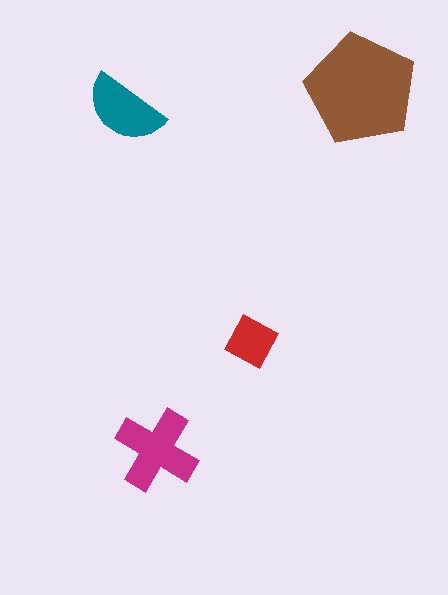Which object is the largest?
The brown pentagon.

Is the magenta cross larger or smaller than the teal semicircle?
Larger.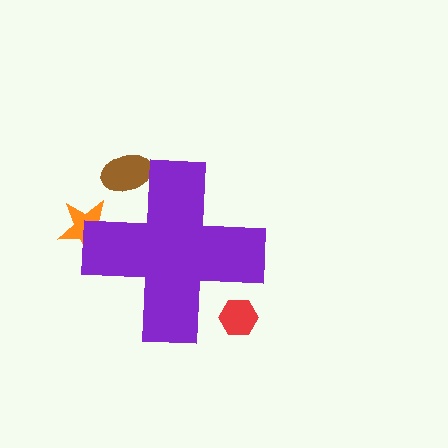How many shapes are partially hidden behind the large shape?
3 shapes are partially hidden.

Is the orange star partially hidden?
Yes, the orange star is partially hidden behind the purple cross.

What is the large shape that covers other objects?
A purple cross.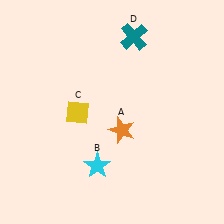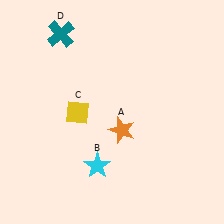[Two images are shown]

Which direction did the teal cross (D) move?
The teal cross (D) moved left.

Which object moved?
The teal cross (D) moved left.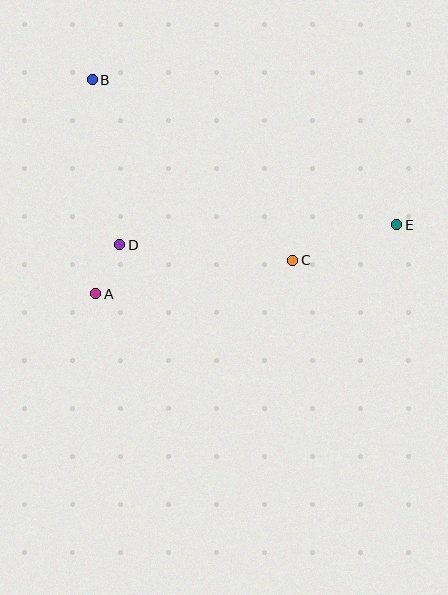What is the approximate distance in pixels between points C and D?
The distance between C and D is approximately 173 pixels.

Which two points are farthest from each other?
Points B and E are farthest from each other.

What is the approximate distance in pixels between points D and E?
The distance between D and E is approximately 278 pixels.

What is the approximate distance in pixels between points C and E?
The distance between C and E is approximately 110 pixels.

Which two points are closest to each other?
Points A and D are closest to each other.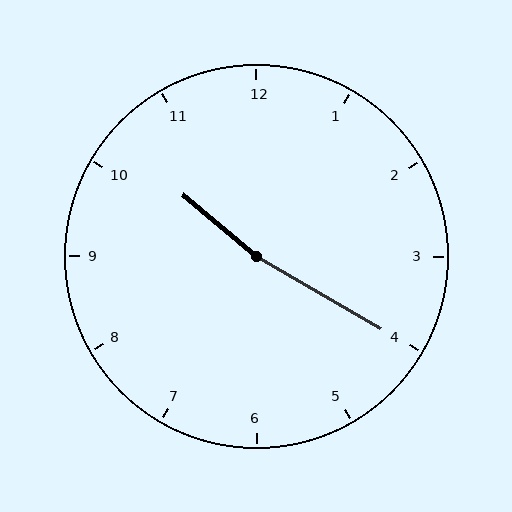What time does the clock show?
10:20.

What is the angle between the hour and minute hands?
Approximately 170 degrees.